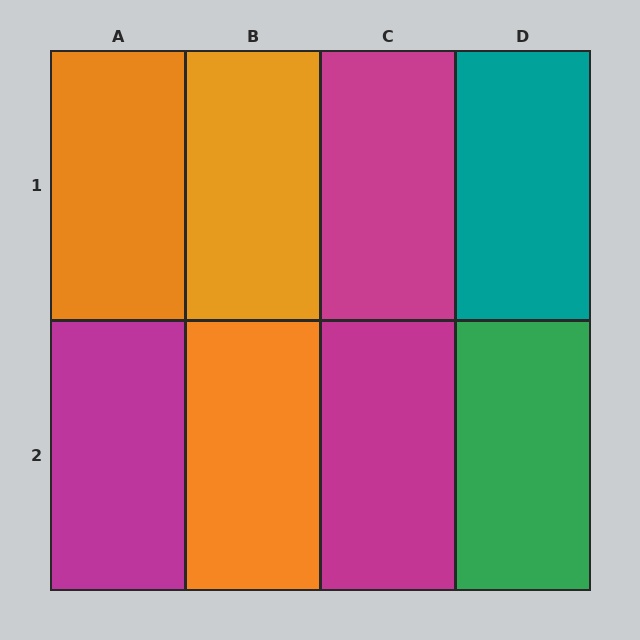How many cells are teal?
1 cell is teal.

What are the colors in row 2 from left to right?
Magenta, orange, magenta, green.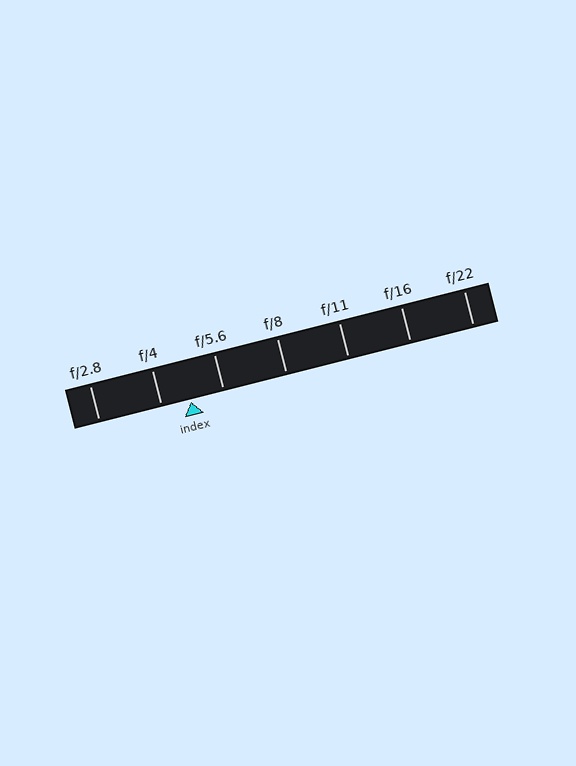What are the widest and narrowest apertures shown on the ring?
The widest aperture shown is f/2.8 and the narrowest is f/22.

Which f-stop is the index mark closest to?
The index mark is closest to f/4.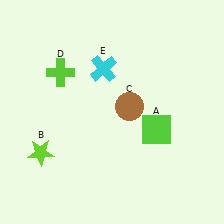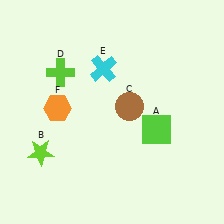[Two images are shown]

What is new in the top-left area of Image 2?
An orange hexagon (F) was added in the top-left area of Image 2.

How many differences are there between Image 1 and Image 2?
There is 1 difference between the two images.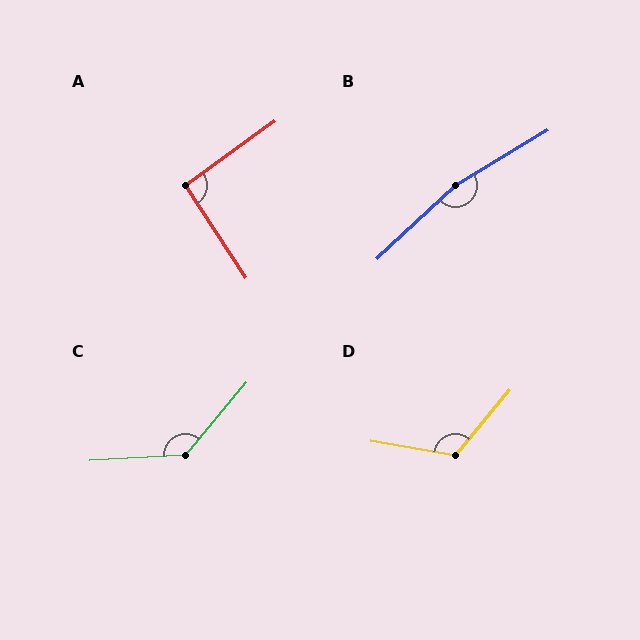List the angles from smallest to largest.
A (93°), D (121°), C (133°), B (168°).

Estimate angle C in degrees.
Approximately 133 degrees.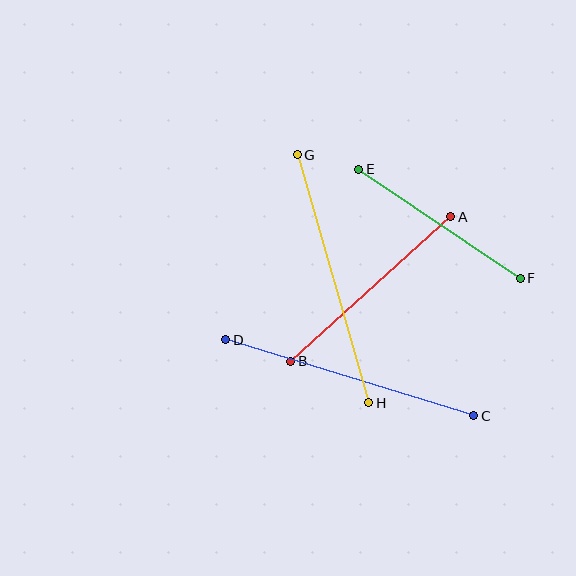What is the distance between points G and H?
The distance is approximately 258 pixels.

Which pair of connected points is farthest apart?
Points C and D are farthest apart.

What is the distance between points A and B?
The distance is approximately 216 pixels.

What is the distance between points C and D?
The distance is approximately 259 pixels.